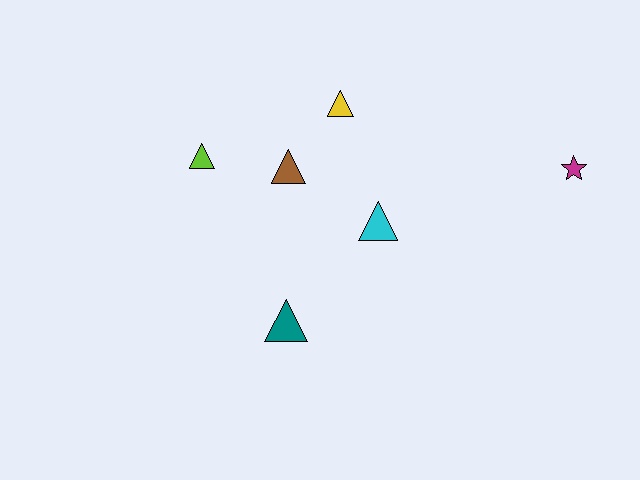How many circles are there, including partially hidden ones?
There are no circles.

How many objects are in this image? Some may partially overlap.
There are 6 objects.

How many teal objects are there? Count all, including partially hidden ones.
There is 1 teal object.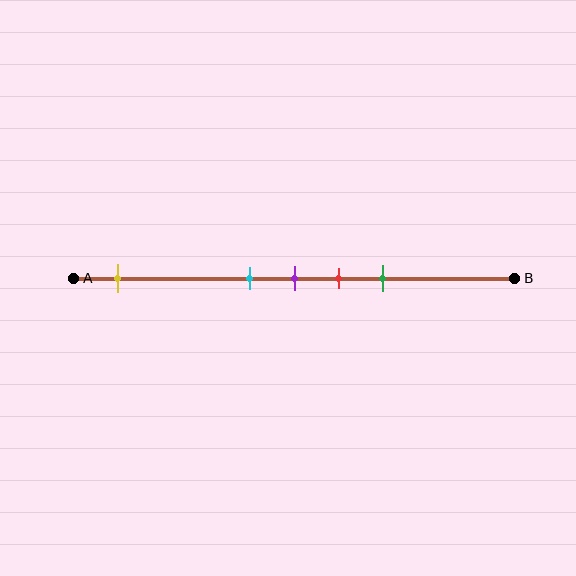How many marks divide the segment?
There are 5 marks dividing the segment.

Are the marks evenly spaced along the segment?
No, the marks are not evenly spaced.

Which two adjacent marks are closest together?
The cyan and purple marks are the closest adjacent pair.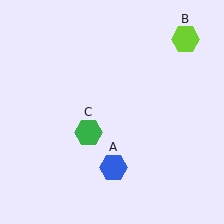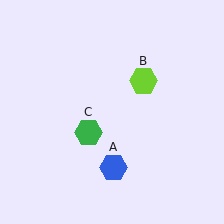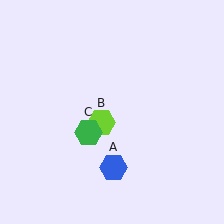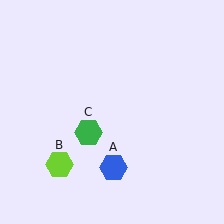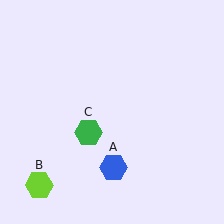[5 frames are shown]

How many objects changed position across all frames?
1 object changed position: lime hexagon (object B).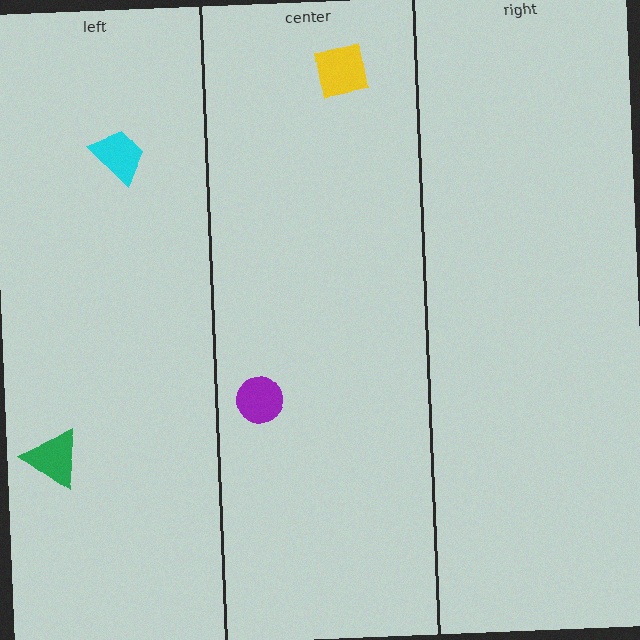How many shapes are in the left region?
2.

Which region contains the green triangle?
The left region.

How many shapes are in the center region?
2.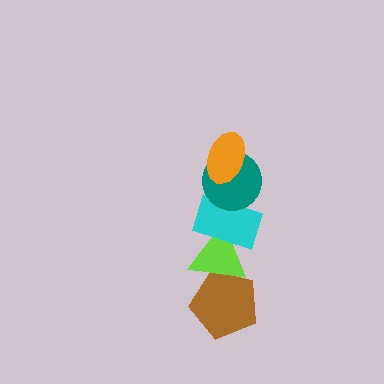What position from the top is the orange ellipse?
The orange ellipse is 1st from the top.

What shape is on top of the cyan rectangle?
The teal circle is on top of the cyan rectangle.